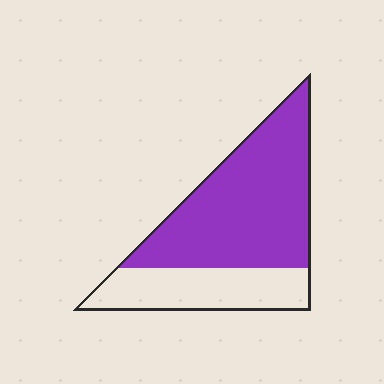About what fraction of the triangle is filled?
About two thirds (2/3).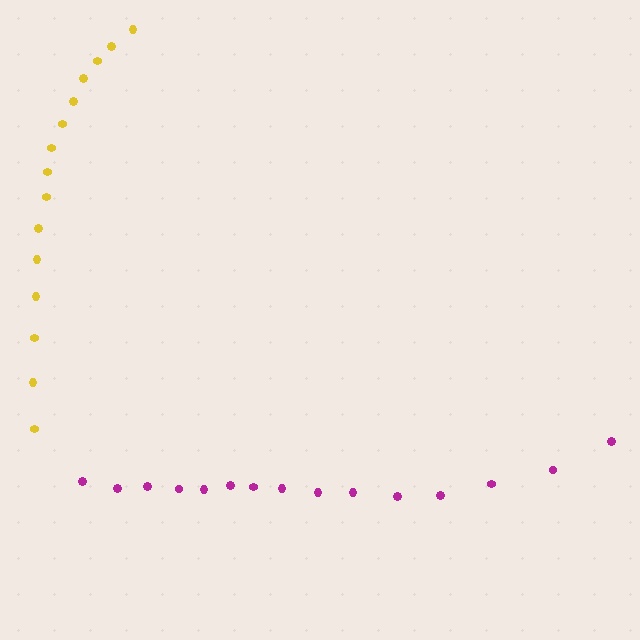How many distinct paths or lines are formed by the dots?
There are 2 distinct paths.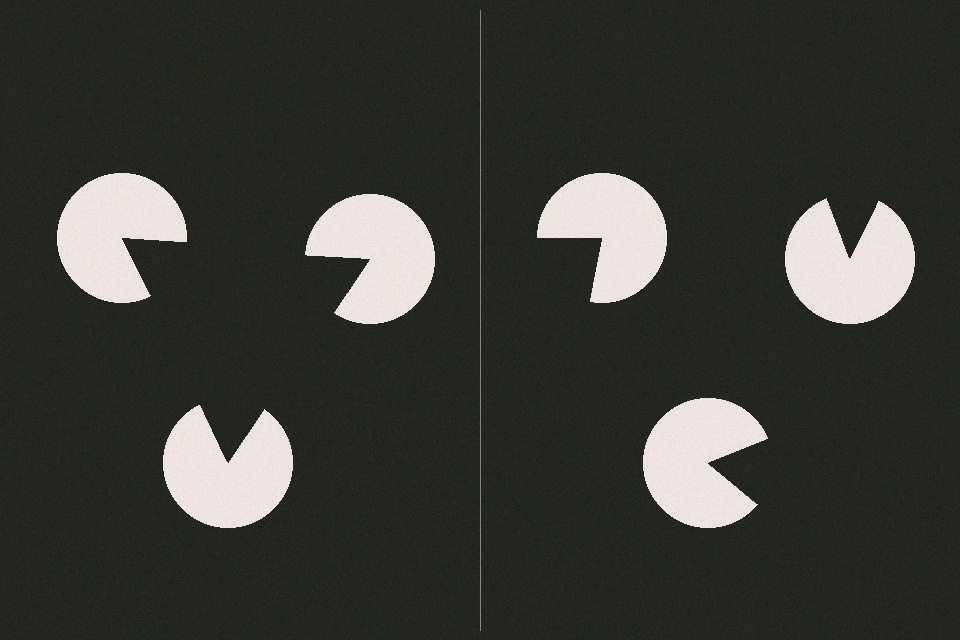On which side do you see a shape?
An illusory triangle appears on the left side. On the right side the wedge cuts are rotated, so no coherent shape forms.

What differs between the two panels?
The pac-man discs are positioned identically on both sides; only the wedge orientations differ. On the left they align to a triangle; on the right they are misaligned.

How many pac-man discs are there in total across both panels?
6 — 3 on each side.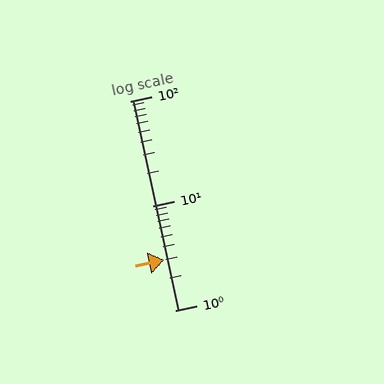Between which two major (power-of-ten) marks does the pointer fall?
The pointer is between 1 and 10.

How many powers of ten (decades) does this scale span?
The scale spans 2 decades, from 1 to 100.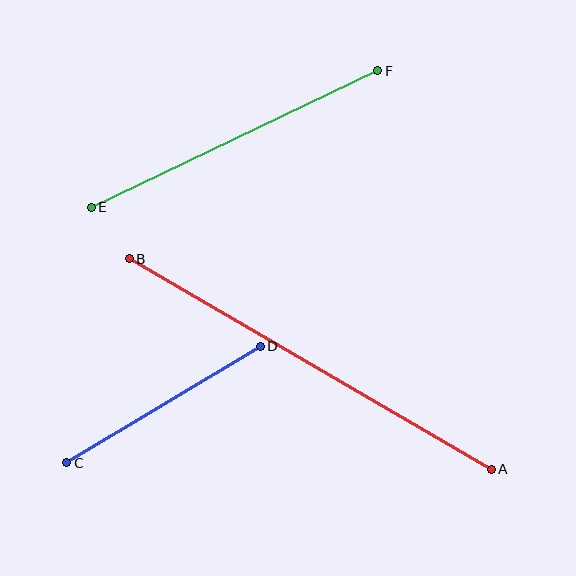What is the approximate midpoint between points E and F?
The midpoint is at approximately (234, 139) pixels.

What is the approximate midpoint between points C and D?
The midpoint is at approximately (163, 405) pixels.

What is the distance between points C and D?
The distance is approximately 226 pixels.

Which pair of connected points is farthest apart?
Points A and B are farthest apart.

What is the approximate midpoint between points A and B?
The midpoint is at approximately (310, 364) pixels.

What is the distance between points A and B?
The distance is approximately 418 pixels.